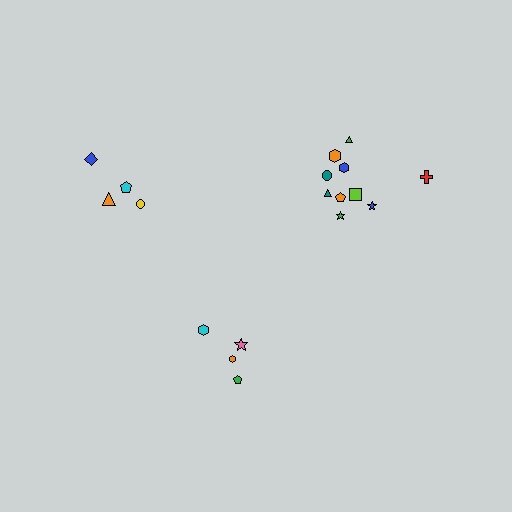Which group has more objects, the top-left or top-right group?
The top-right group.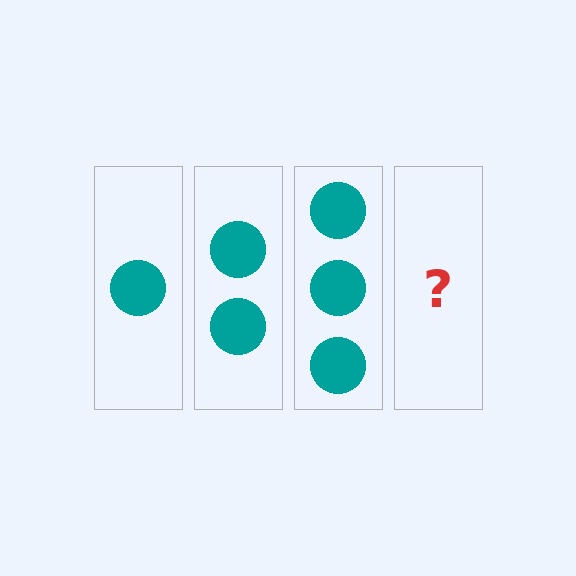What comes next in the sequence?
The next element should be 4 circles.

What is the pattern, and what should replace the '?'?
The pattern is that each step adds one more circle. The '?' should be 4 circles.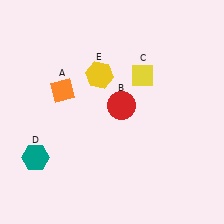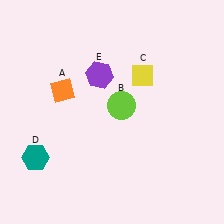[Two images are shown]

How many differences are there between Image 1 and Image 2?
There are 2 differences between the two images.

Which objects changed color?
B changed from red to lime. E changed from yellow to purple.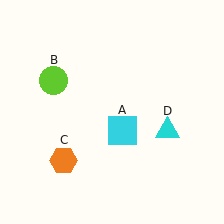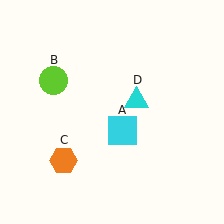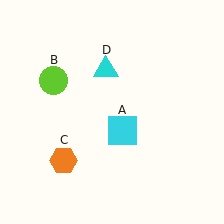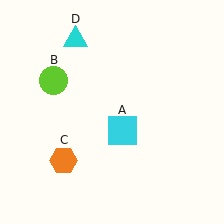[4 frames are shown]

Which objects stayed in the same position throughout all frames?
Cyan square (object A) and lime circle (object B) and orange hexagon (object C) remained stationary.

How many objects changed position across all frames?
1 object changed position: cyan triangle (object D).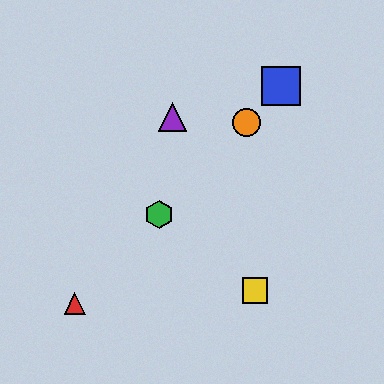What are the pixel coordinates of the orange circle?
The orange circle is at (247, 122).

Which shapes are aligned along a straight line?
The red triangle, the blue square, the green hexagon, the orange circle are aligned along a straight line.